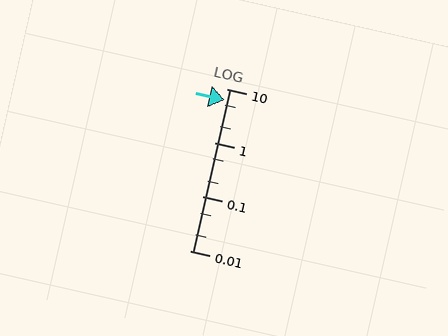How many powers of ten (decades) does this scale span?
The scale spans 3 decades, from 0.01 to 10.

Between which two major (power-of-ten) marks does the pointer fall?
The pointer is between 1 and 10.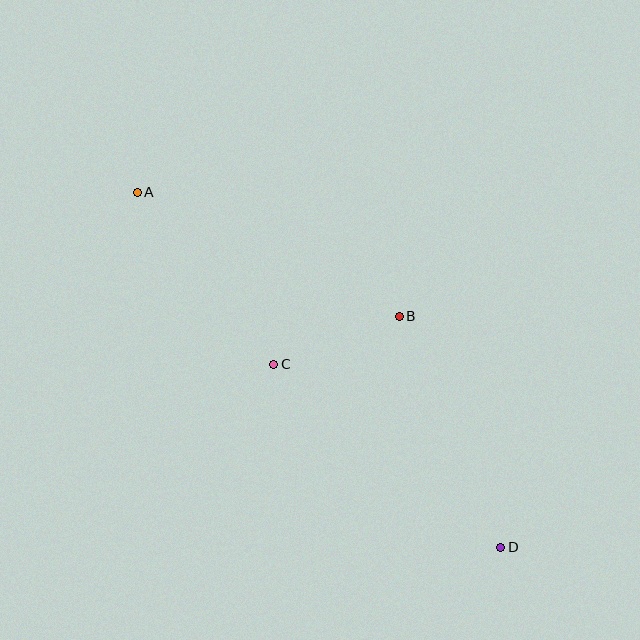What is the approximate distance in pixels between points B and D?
The distance between B and D is approximately 252 pixels.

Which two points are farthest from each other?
Points A and D are farthest from each other.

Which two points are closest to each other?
Points B and C are closest to each other.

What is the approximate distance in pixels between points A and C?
The distance between A and C is approximately 219 pixels.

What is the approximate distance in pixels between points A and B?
The distance between A and B is approximately 290 pixels.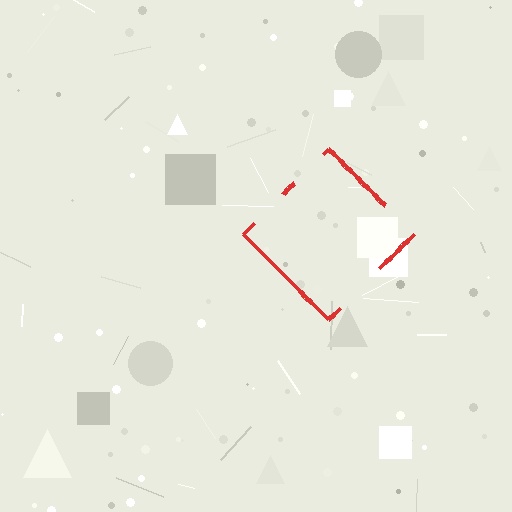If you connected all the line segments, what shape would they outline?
They would outline a diamond.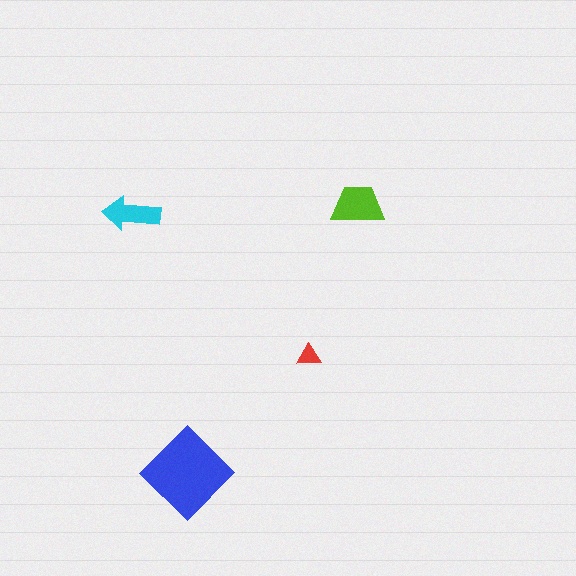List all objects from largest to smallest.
The blue diamond, the lime trapezoid, the cyan arrow, the red triangle.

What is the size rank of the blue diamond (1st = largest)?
1st.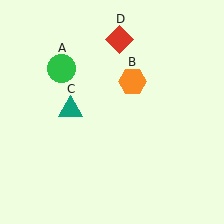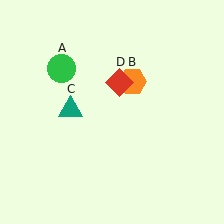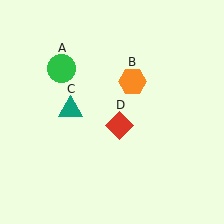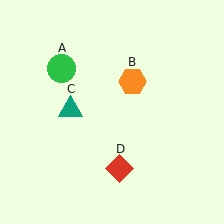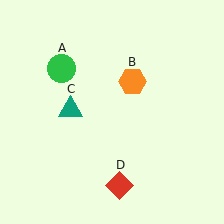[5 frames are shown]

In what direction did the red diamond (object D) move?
The red diamond (object D) moved down.